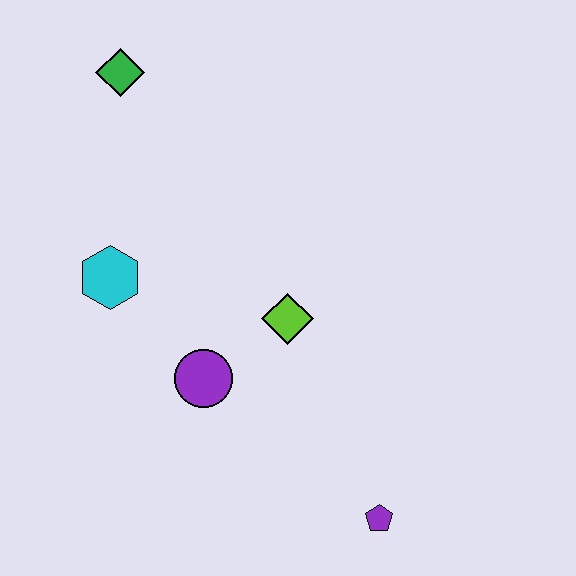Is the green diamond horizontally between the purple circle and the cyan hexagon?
Yes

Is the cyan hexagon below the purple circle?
No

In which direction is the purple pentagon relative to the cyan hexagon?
The purple pentagon is to the right of the cyan hexagon.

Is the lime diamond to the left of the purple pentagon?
Yes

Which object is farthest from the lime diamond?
The green diamond is farthest from the lime diamond.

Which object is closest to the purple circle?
The lime diamond is closest to the purple circle.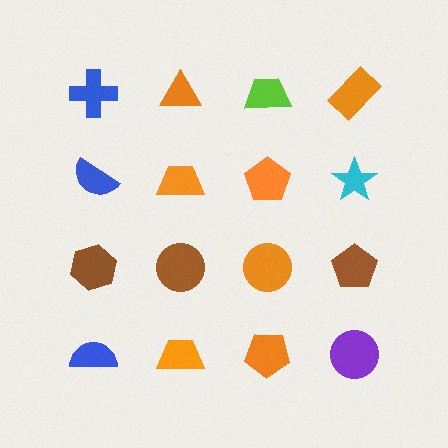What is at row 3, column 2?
A brown circle.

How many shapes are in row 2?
4 shapes.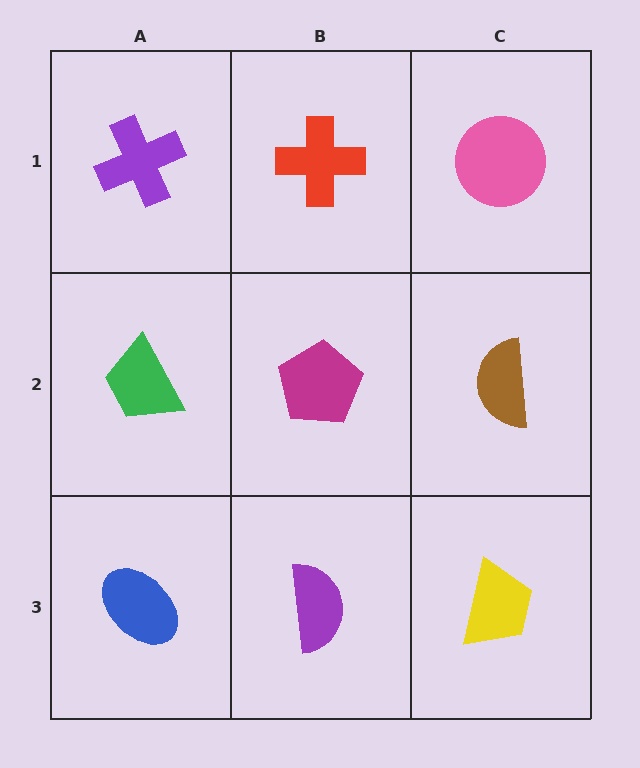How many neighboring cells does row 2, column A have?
3.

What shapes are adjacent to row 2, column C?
A pink circle (row 1, column C), a yellow trapezoid (row 3, column C), a magenta pentagon (row 2, column B).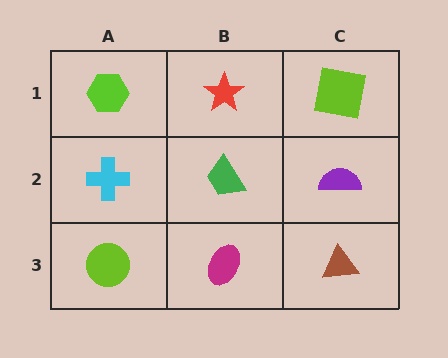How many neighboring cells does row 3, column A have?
2.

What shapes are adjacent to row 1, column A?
A cyan cross (row 2, column A), a red star (row 1, column B).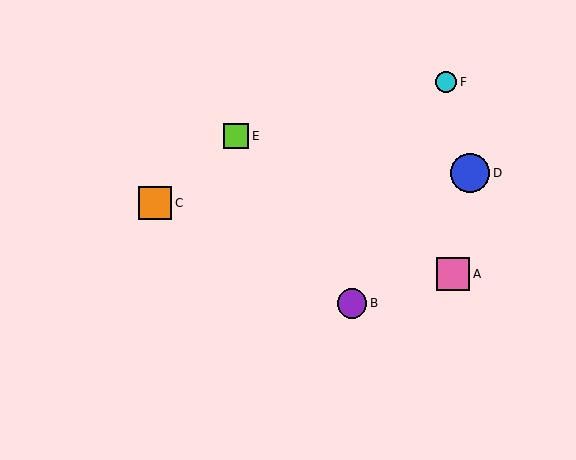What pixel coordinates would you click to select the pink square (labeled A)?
Click at (453, 274) to select the pink square A.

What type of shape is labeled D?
Shape D is a blue circle.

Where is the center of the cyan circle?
The center of the cyan circle is at (446, 82).